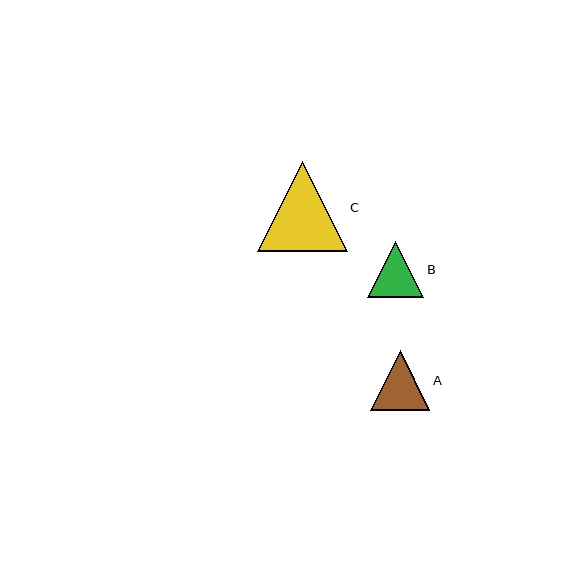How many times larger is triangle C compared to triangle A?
Triangle C is approximately 1.5 times the size of triangle A.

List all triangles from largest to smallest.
From largest to smallest: C, A, B.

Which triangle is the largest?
Triangle C is the largest with a size of approximately 90 pixels.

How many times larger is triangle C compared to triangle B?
Triangle C is approximately 1.6 times the size of triangle B.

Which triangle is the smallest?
Triangle B is the smallest with a size of approximately 56 pixels.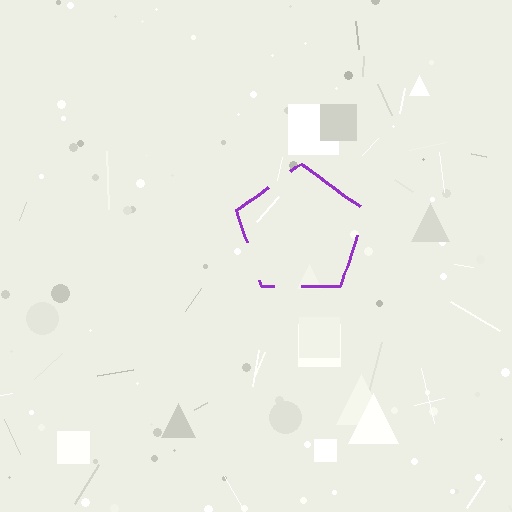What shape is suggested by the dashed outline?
The dashed outline suggests a pentagon.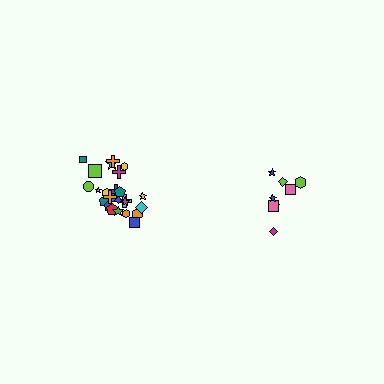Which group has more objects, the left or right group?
The left group.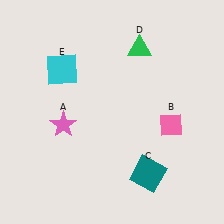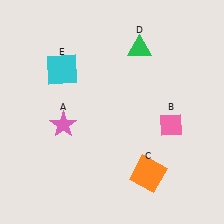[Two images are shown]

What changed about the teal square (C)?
In Image 1, C is teal. In Image 2, it changed to orange.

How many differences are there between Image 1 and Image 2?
There is 1 difference between the two images.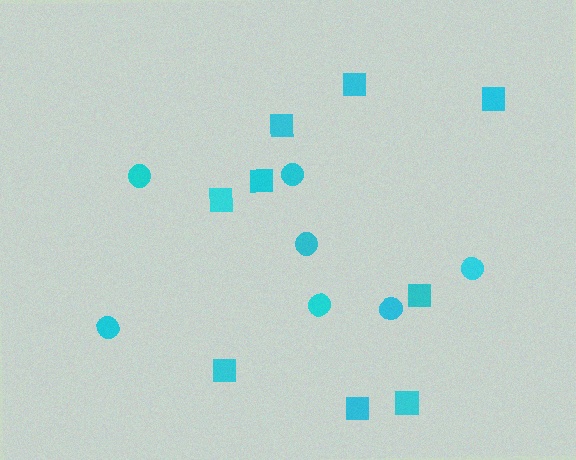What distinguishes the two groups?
There are 2 groups: one group of squares (9) and one group of circles (7).